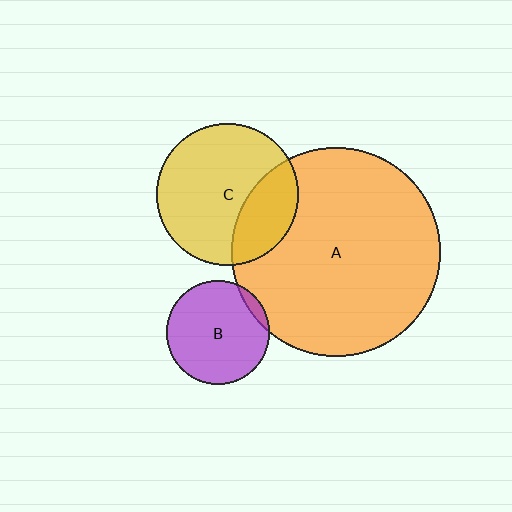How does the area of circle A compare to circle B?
Approximately 4.1 times.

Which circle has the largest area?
Circle A (orange).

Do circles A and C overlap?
Yes.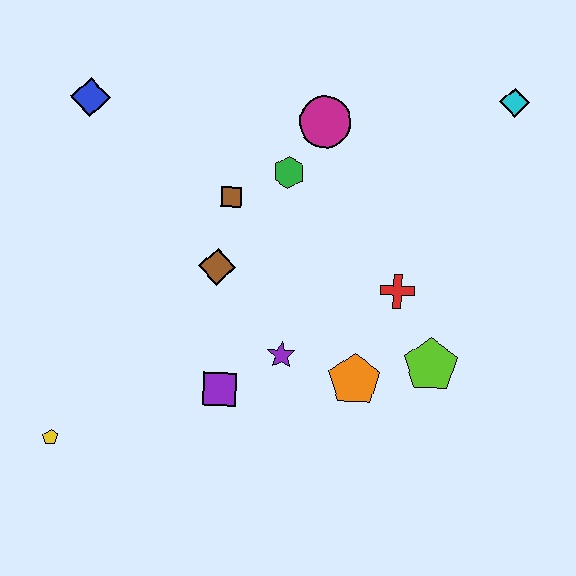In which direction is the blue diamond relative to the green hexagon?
The blue diamond is to the left of the green hexagon.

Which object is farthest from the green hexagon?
The yellow pentagon is farthest from the green hexagon.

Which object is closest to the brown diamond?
The brown square is closest to the brown diamond.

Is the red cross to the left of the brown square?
No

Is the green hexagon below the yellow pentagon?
No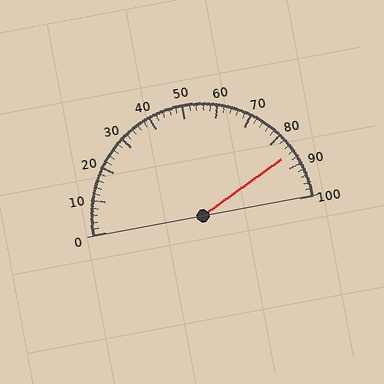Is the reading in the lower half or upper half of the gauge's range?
The reading is in the upper half of the range (0 to 100).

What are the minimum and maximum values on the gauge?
The gauge ranges from 0 to 100.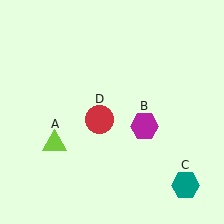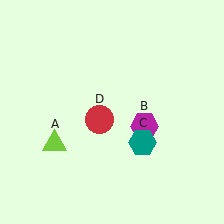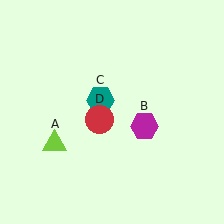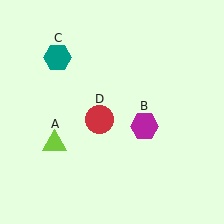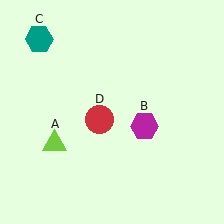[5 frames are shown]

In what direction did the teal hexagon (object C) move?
The teal hexagon (object C) moved up and to the left.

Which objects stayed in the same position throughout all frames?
Lime triangle (object A) and magenta hexagon (object B) and red circle (object D) remained stationary.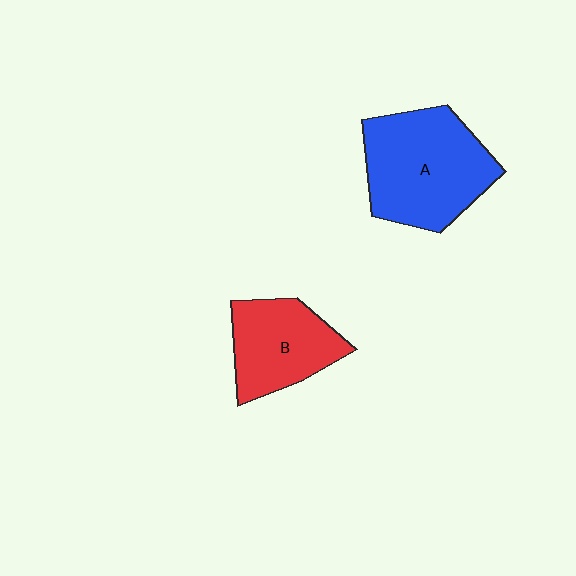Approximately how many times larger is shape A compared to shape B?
Approximately 1.5 times.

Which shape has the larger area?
Shape A (blue).